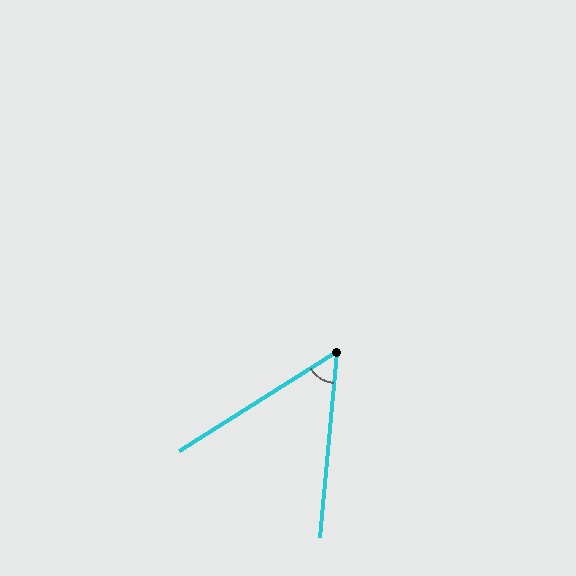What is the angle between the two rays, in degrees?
Approximately 53 degrees.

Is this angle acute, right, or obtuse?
It is acute.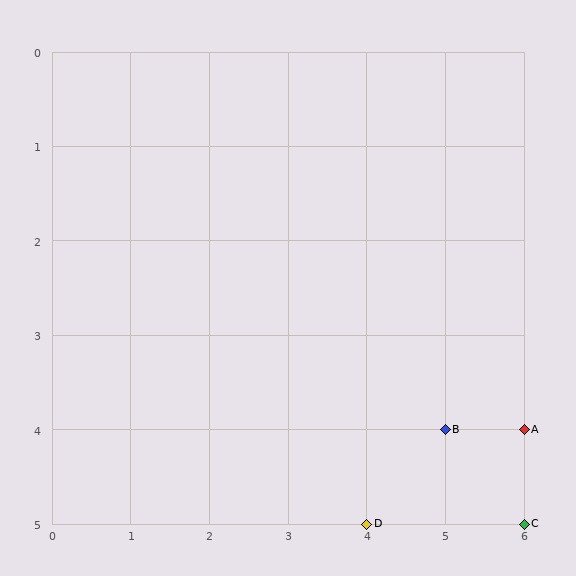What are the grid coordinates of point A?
Point A is at grid coordinates (6, 4).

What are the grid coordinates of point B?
Point B is at grid coordinates (5, 4).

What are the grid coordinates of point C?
Point C is at grid coordinates (6, 5).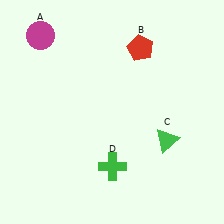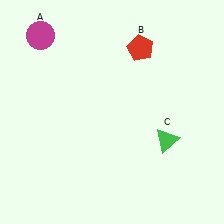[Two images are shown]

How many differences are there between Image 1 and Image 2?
There is 1 difference between the two images.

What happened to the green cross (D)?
The green cross (D) was removed in Image 2. It was in the bottom-right area of Image 1.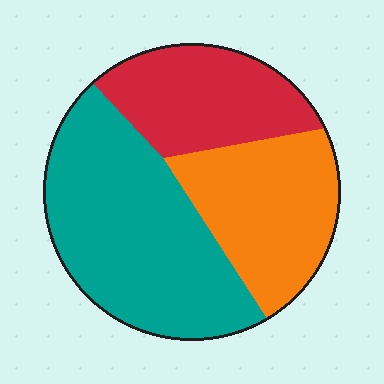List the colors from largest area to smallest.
From largest to smallest: teal, orange, red.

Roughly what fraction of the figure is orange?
Orange covers 29% of the figure.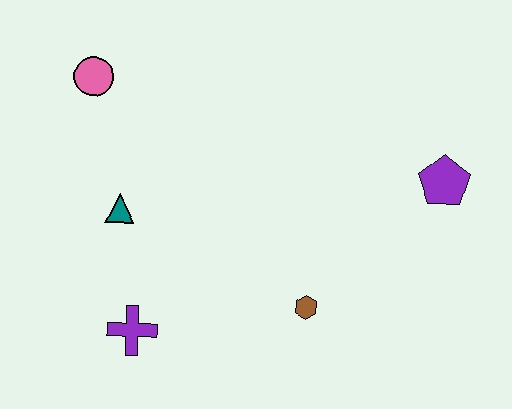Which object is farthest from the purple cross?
The purple pentagon is farthest from the purple cross.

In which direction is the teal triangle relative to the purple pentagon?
The teal triangle is to the left of the purple pentagon.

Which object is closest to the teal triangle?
The purple cross is closest to the teal triangle.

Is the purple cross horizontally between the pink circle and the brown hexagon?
Yes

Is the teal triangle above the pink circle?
No